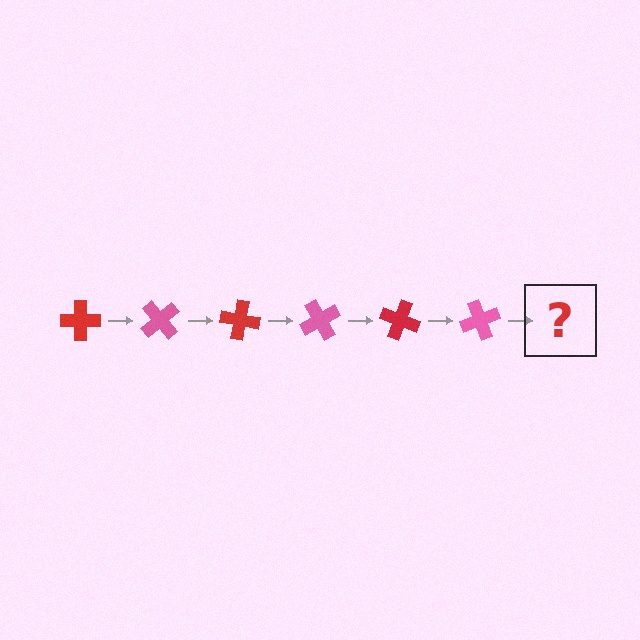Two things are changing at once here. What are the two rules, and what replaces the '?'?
The two rules are that it rotates 50 degrees each step and the color cycles through red and pink. The '?' should be a red cross, rotated 300 degrees from the start.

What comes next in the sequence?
The next element should be a red cross, rotated 300 degrees from the start.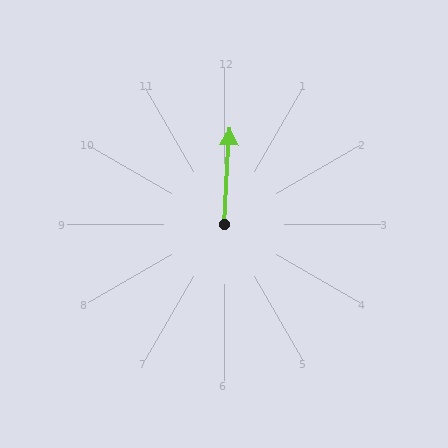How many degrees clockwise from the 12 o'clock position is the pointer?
Approximately 3 degrees.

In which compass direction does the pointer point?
North.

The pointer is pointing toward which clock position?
Roughly 12 o'clock.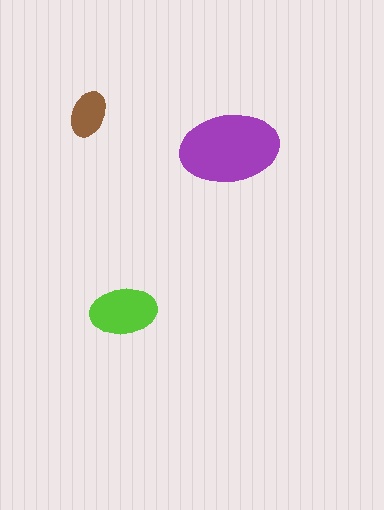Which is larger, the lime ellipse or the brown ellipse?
The lime one.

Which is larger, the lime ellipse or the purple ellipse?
The purple one.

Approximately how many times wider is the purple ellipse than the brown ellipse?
About 2 times wider.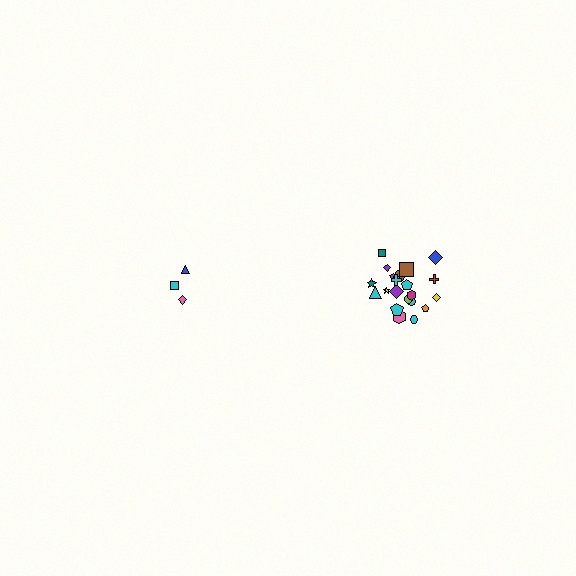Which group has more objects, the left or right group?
The right group.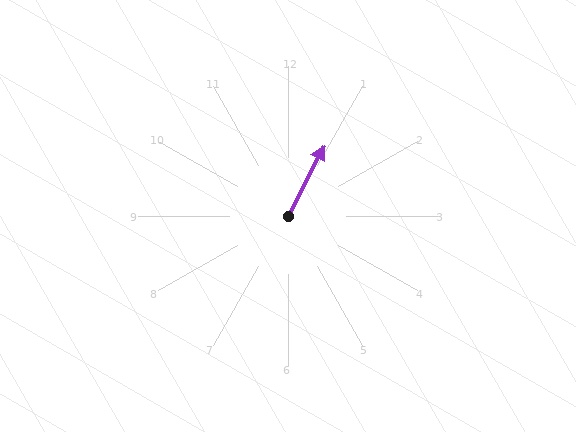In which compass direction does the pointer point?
Northeast.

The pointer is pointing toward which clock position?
Roughly 1 o'clock.